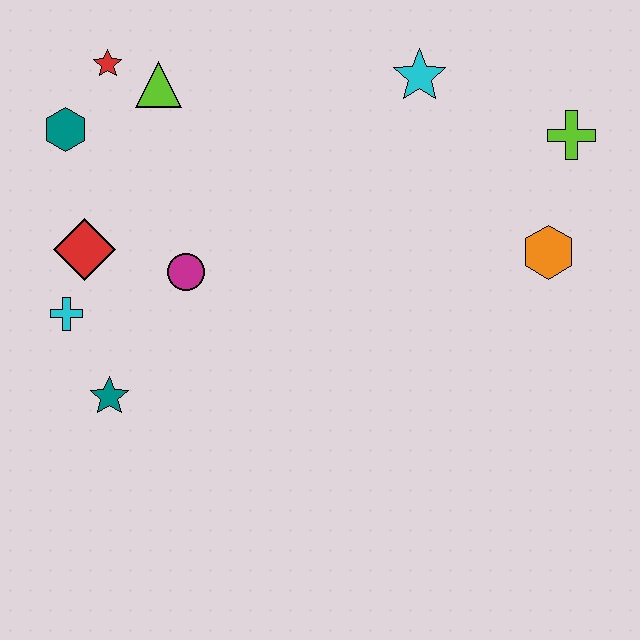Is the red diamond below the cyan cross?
No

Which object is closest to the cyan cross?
The red diamond is closest to the cyan cross.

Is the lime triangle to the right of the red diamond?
Yes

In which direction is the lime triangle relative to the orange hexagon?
The lime triangle is to the left of the orange hexagon.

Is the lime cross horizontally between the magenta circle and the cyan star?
No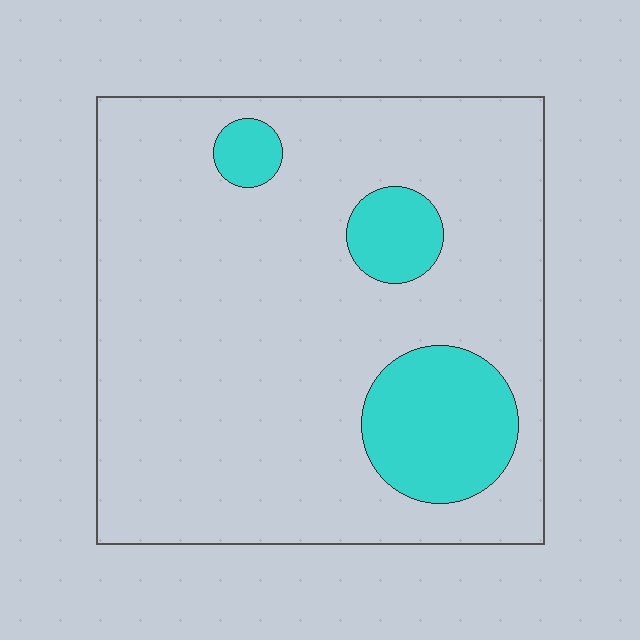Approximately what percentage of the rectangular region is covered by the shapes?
Approximately 15%.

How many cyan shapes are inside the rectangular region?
3.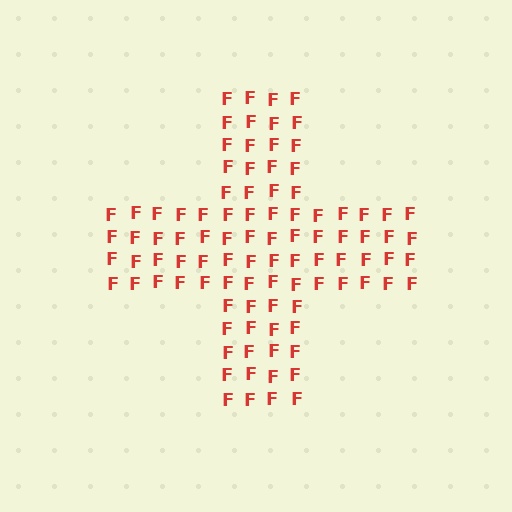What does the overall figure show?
The overall figure shows a cross.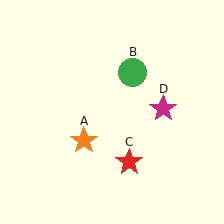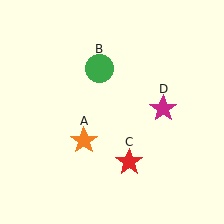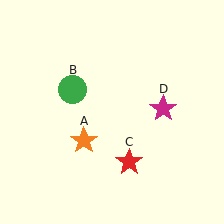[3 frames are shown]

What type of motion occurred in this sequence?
The green circle (object B) rotated counterclockwise around the center of the scene.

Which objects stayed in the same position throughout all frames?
Orange star (object A) and red star (object C) and magenta star (object D) remained stationary.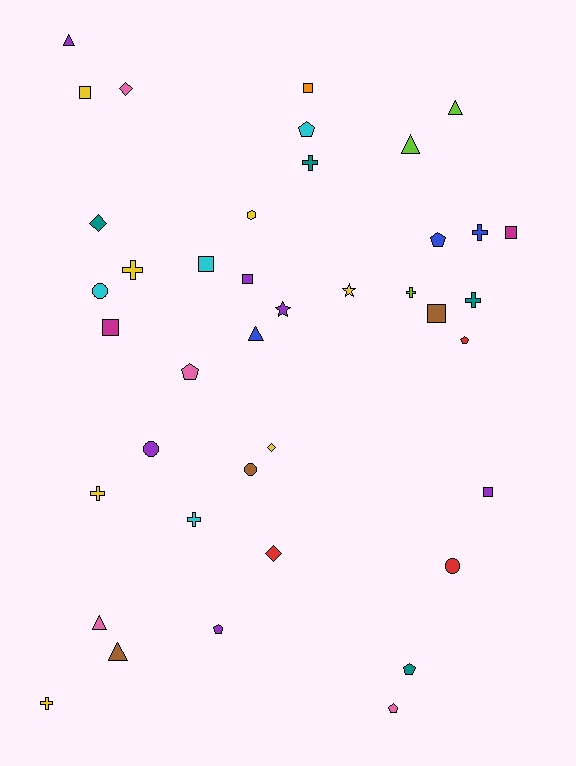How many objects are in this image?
There are 40 objects.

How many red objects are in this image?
There are 3 red objects.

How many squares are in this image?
There are 8 squares.